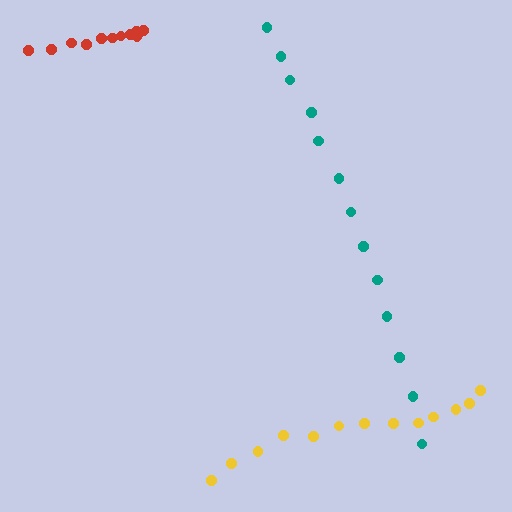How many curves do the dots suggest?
There are 3 distinct paths.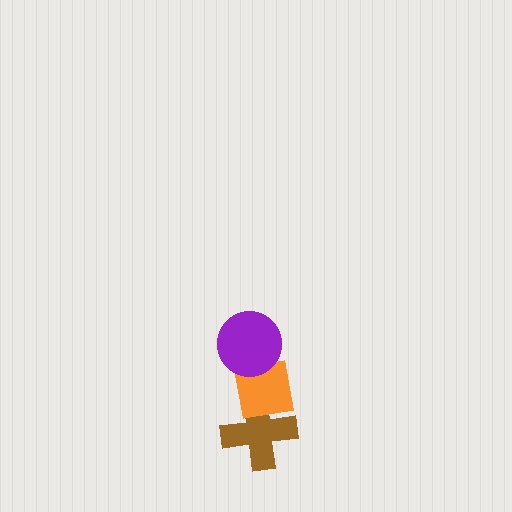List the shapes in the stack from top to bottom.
From top to bottom: the purple circle, the orange square, the brown cross.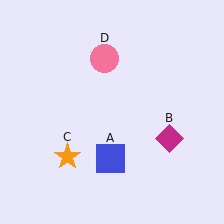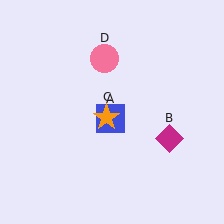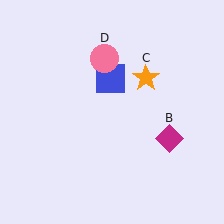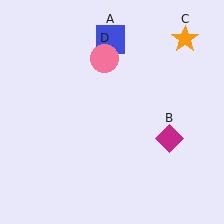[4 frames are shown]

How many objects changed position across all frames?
2 objects changed position: blue square (object A), orange star (object C).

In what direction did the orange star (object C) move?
The orange star (object C) moved up and to the right.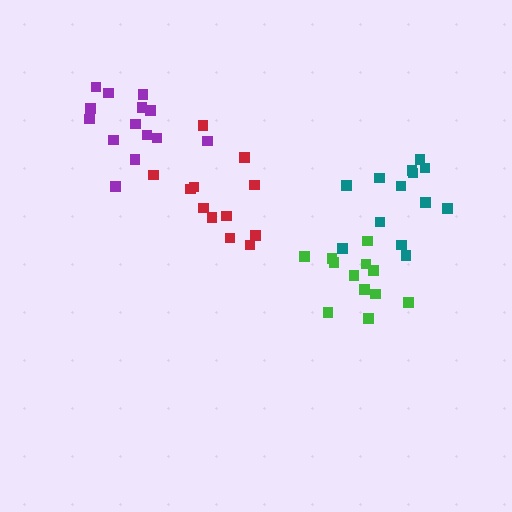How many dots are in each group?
Group 1: 12 dots, Group 2: 12 dots, Group 3: 14 dots, Group 4: 13 dots (51 total).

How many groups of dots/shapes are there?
There are 4 groups.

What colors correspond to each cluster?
The clusters are colored: red, green, purple, teal.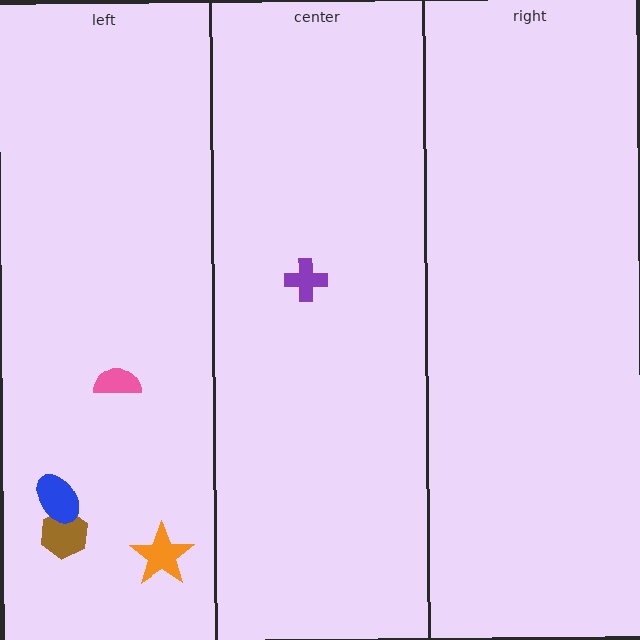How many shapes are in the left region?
4.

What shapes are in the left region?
The orange star, the pink semicircle, the brown hexagon, the blue ellipse.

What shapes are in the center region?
The purple cross.